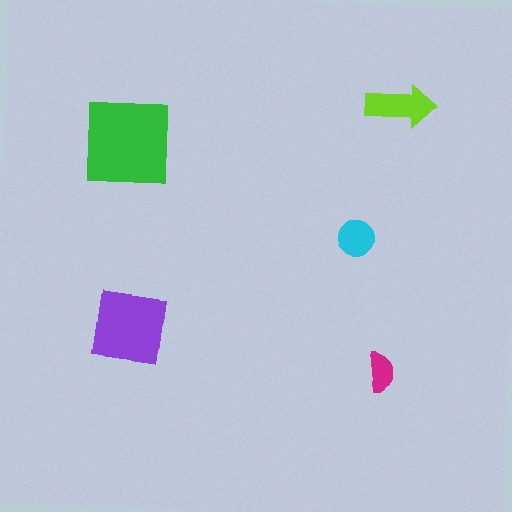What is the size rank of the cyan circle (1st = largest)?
4th.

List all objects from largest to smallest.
The green square, the purple square, the lime arrow, the cyan circle, the magenta semicircle.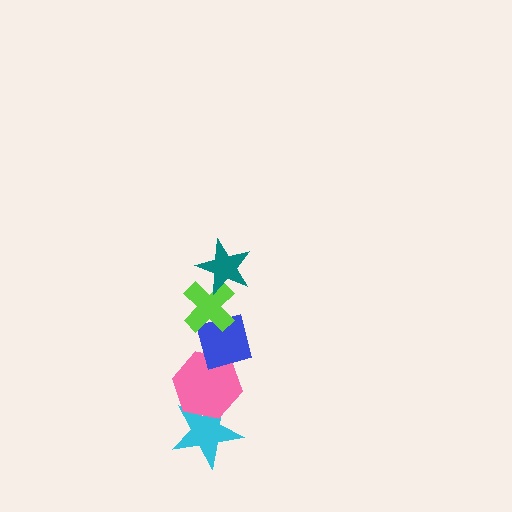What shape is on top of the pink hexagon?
The blue square is on top of the pink hexagon.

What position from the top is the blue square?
The blue square is 3rd from the top.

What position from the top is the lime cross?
The lime cross is 2nd from the top.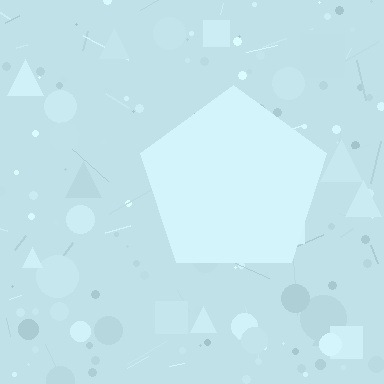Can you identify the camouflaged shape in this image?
The camouflaged shape is a pentagon.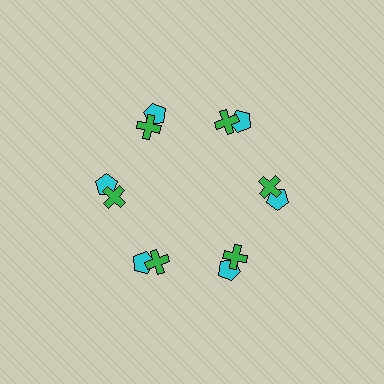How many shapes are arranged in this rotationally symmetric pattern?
There are 12 shapes, arranged in 6 groups of 2.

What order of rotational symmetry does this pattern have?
This pattern has 6-fold rotational symmetry.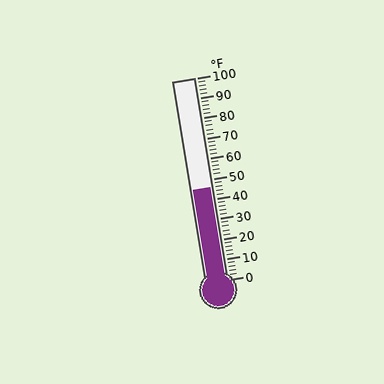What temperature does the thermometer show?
The thermometer shows approximately 46°F.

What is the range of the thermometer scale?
The thermometer scale ranges from 0°F to 100°F.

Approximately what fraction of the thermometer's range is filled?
The thermometer is filled to approximately 45% of its range.